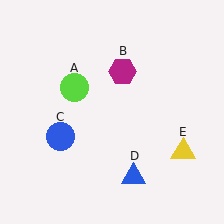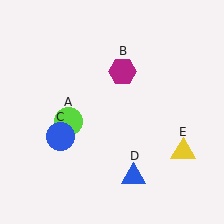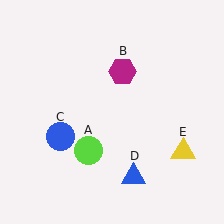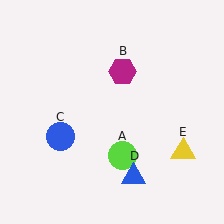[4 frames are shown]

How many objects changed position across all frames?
1 object changed position: lime circle (object A).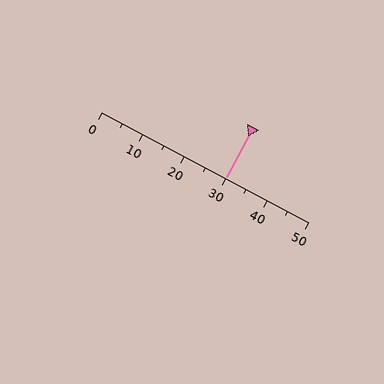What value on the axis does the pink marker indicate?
The marker indicates approximately 30.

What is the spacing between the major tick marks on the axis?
The major ticks are spaced 10 apart.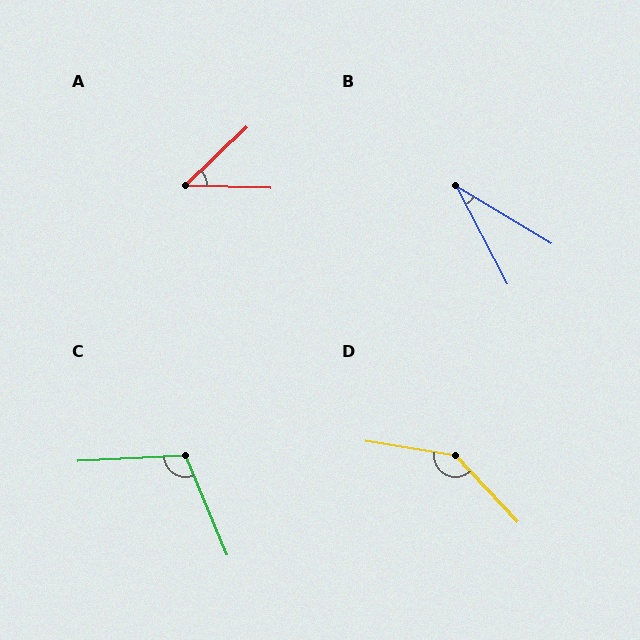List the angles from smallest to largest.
B (31°), A (45°), C (110°), D (142°).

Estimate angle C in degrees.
Approximately 110 degrees.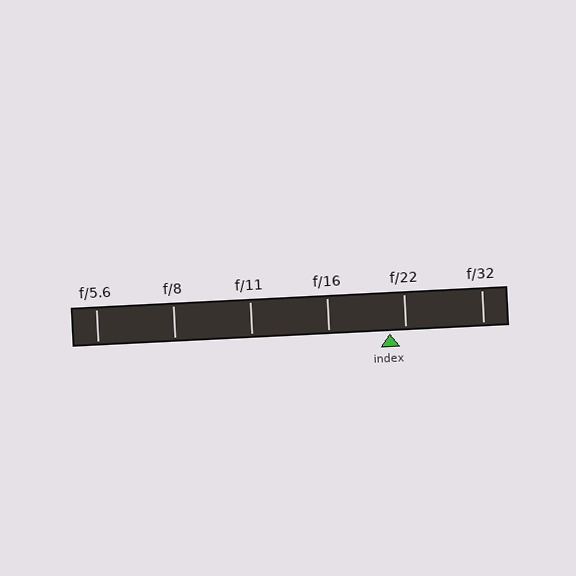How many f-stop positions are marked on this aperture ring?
There are 6 f-stop positions marked.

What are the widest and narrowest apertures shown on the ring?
The widest aperture shown is f/5.6 and the narrowest is f/32.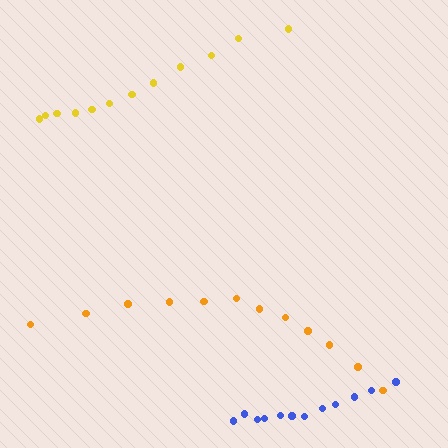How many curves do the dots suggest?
There are 3 distinct paths.